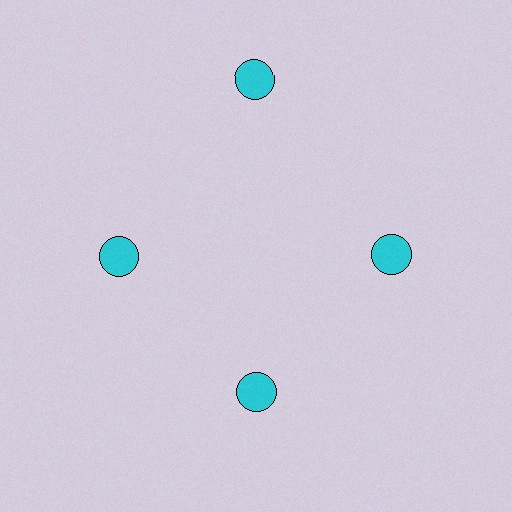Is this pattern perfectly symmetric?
No. The 4 cyan circles are arranged in a ring, but one element near the 12 o'clock position is pushed outward from the center, breaking the 4-fold rotational symmetry.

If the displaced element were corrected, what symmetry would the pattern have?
It would have 4-fold rotational symmetry — the pattern would map onto itself every 90 degrees.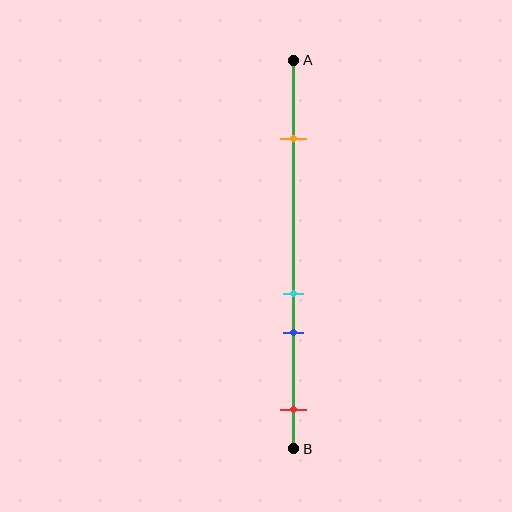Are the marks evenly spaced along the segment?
No, the marks are not evenly spaced.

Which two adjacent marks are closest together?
The cyan and blue marks are the closest adjacent pair.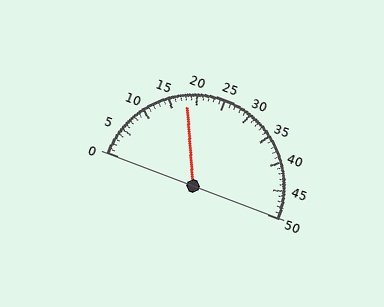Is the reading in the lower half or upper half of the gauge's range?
The reading is in the lower half of the range (0 to 50).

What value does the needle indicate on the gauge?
The needle indicates approximately 18.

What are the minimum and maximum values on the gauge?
The gauge ranges from 0 to 50.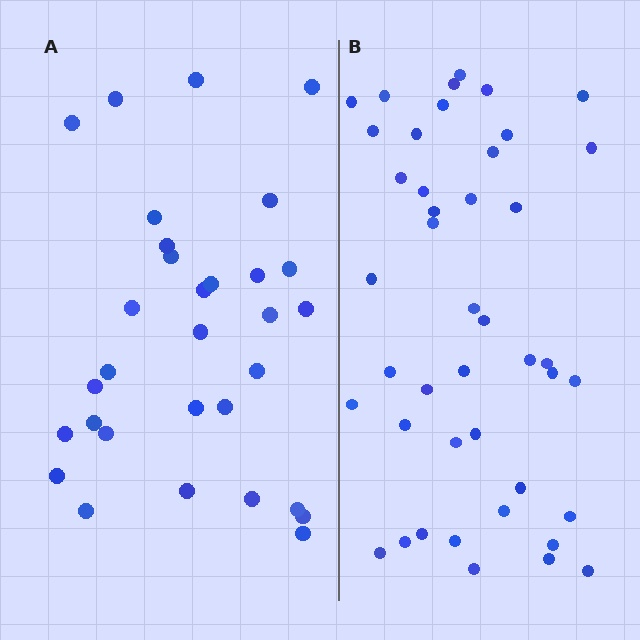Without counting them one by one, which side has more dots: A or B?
Region B (the right region) has more dots.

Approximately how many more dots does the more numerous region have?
Region B has roughly 12 or so more dots than region A.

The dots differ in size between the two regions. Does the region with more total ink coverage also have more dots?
No. Region A has more total ink coverage because its dots are larger, but region B actually contains more individual dots. Total area can be misleading — the number of items is what matters here.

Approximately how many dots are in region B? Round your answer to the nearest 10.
About 40 dots. (The exact count is 43, which rounds to 40.)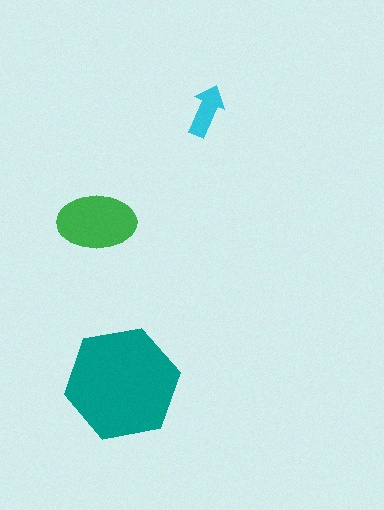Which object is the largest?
The teal hexagon.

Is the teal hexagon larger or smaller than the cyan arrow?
Larger.